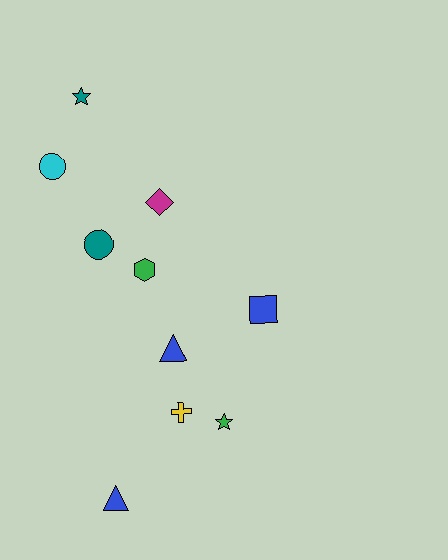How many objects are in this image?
There are 10 objects.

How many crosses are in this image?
There is 1 cross.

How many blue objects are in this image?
There are 3 blue objects.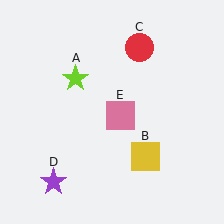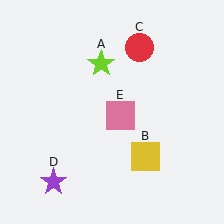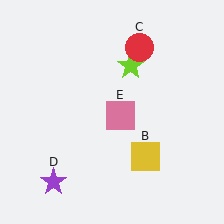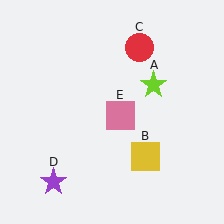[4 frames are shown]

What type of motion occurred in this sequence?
The lime star (object A) rotated clockwise around the center of the scene.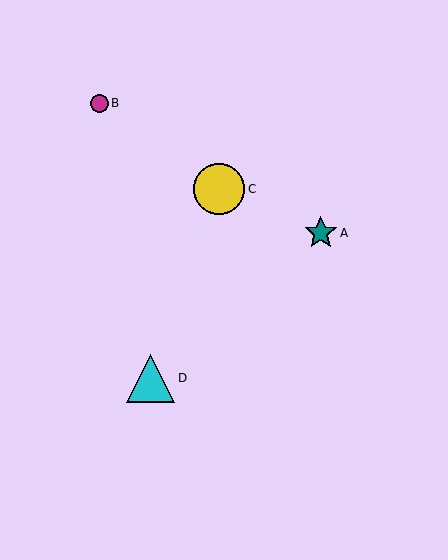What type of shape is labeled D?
Shape D is a cyan triangle.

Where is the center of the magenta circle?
The center of the magenta circle is at (99, 103).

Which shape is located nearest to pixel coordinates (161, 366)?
The cyan triangle (labeled D) at (150, 378) is nearest to that location.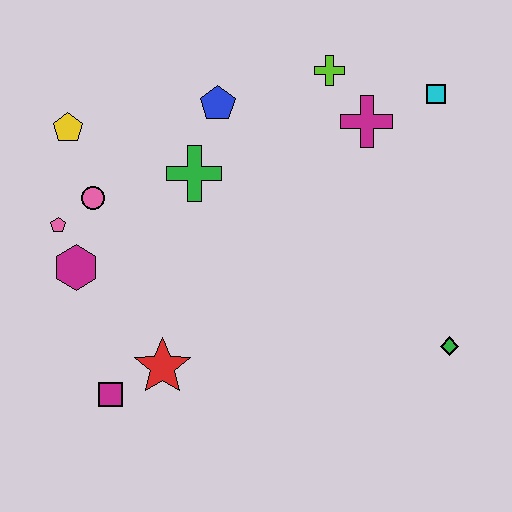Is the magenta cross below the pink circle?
No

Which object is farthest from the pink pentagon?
The green diamond is farthest from the pink pentagon.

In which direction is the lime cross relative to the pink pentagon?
The lime cross is to the right of the pink pentagon.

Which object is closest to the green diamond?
The magenta cross is closest to the green diamond.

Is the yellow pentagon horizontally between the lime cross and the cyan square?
No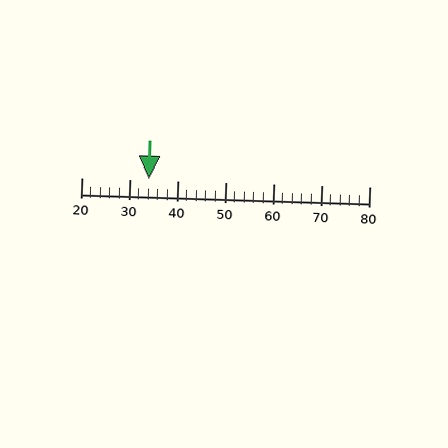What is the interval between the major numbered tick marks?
The major tick marks are spaced 10 units apart.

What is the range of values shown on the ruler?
The ruler shows values from 20 to 80.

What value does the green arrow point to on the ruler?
The green arrow points to approximately 34.